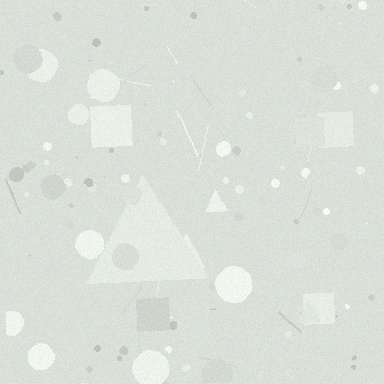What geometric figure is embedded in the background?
A triangle is embedded in the background.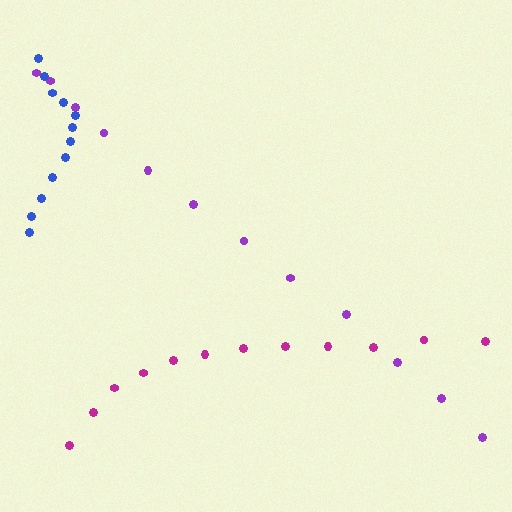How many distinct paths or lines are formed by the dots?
There are 3 distinct paths.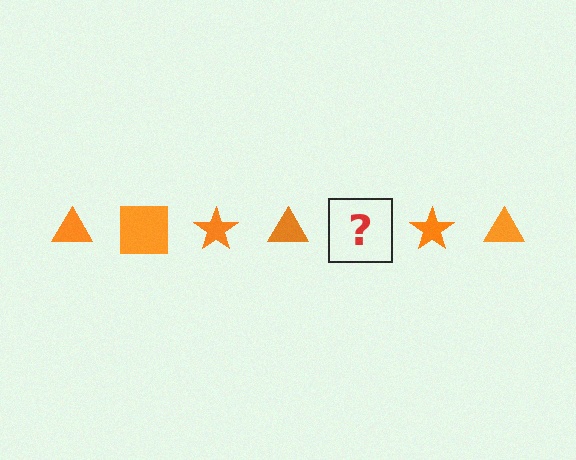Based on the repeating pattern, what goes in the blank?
The blank should be an orange square.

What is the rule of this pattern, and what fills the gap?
The rule is that the pattern cycles through triangle, square, star shapes in orange. The gap should be filled with an orange square.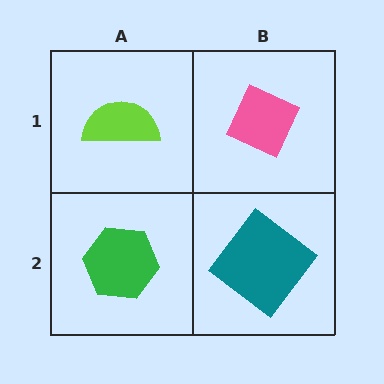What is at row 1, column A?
A lime semicircle.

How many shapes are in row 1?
2 shapes.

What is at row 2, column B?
A teal diamond.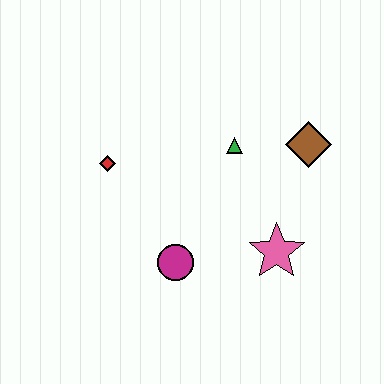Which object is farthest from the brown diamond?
The red diamond is farthest from the brown diamond.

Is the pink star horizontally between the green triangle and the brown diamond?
Yes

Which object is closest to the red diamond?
The magenta circle is closest to the red diamond.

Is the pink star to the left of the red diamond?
No